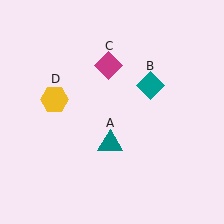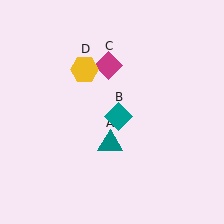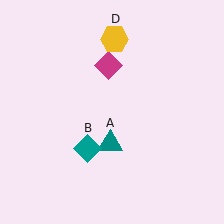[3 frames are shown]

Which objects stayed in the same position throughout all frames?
Teal triangle (object A) and magenta diamond (object C) remained stationary.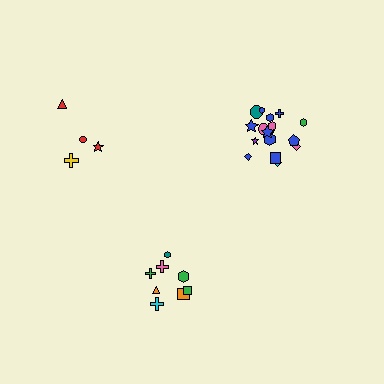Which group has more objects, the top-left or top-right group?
The top-right group.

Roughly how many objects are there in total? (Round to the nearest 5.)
Roughly 30 objects in total.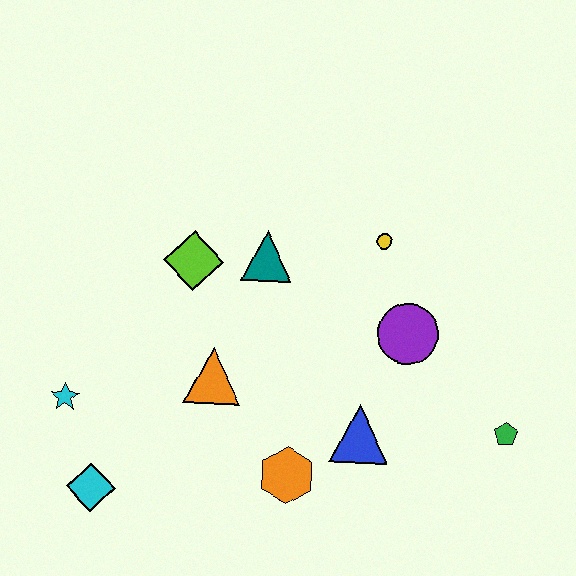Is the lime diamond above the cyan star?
Yes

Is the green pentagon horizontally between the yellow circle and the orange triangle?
No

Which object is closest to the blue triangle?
The orange hexagon is closest to the blue triangle.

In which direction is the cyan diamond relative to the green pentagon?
The cyan diamond is to the left of the green pentagon.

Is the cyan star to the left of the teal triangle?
Yes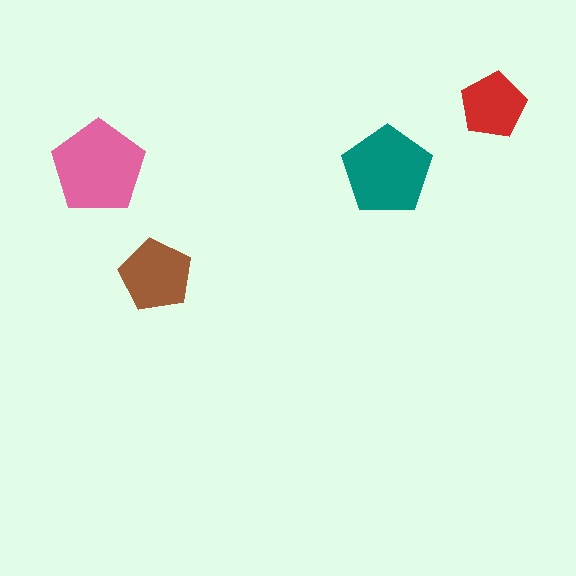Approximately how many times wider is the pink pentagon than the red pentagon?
About 1.5 times wider.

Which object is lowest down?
The brown pentagon is bottommost.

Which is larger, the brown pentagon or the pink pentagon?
The pink one.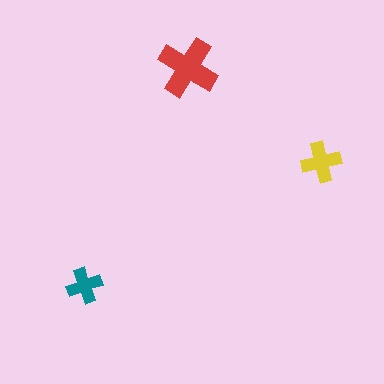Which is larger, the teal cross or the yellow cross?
The yellow one.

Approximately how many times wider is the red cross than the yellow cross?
About 1.5 times wider.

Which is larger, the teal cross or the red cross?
The red one.